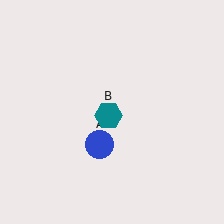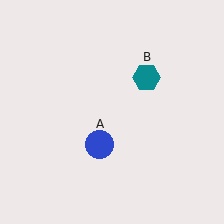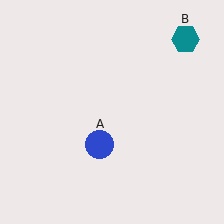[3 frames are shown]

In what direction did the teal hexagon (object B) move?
The teal hexagon (object B) moved up and to the right.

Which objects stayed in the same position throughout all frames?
Blue circle (object A) remained stationary.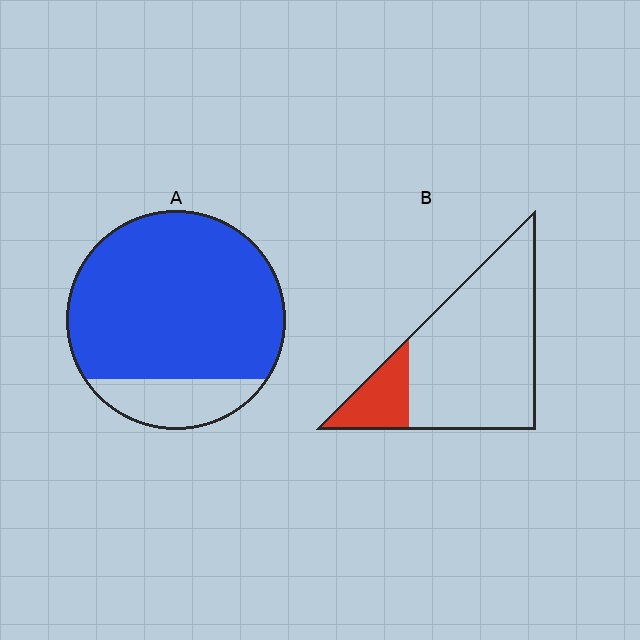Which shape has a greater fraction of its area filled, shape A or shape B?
Shape A.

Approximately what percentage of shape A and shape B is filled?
A is approximately 80% and B is approximately 20%.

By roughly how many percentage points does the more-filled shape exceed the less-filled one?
By roughly 65 percentage points (A over B).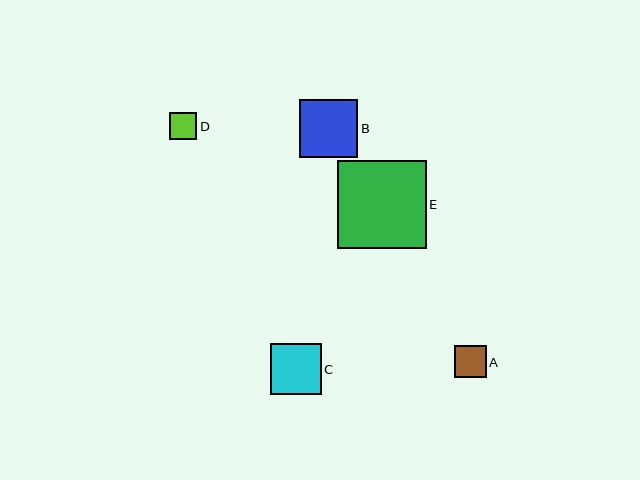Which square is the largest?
Square E is the largest with a size of approximately 88 pixels.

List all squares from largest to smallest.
From largest to smallest: E, B, C, A, D.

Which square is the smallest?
Square D is the smallest with a size of approximately 27 pixels.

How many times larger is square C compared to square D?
Square C is approximately 1.9 times the size of square D.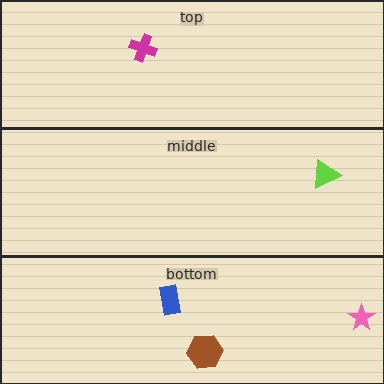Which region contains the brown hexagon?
The bottom region.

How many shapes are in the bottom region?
3.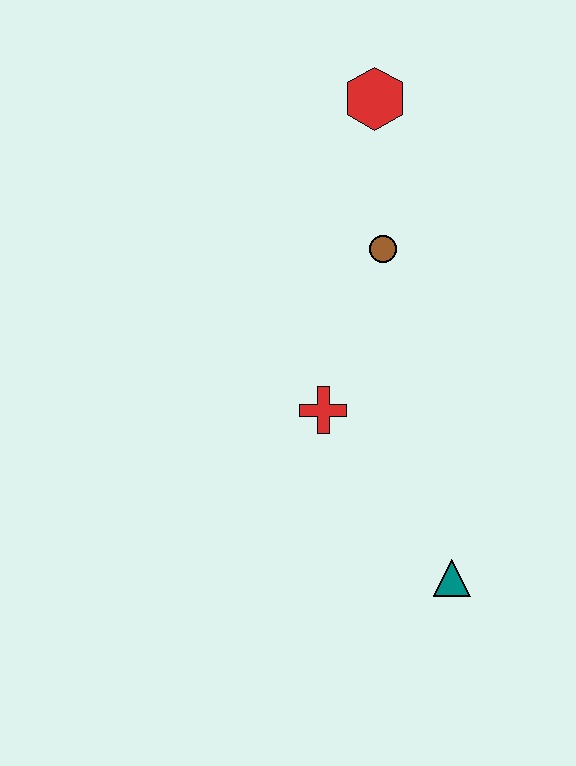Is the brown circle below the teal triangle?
No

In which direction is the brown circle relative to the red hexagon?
The brown circle is below the red hexagon.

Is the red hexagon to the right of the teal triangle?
No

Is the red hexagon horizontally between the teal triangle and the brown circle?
No